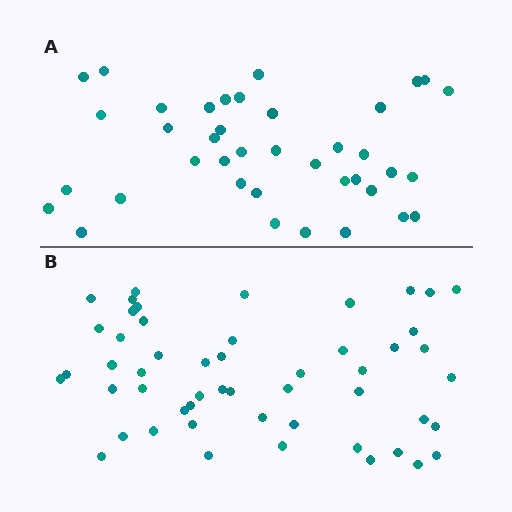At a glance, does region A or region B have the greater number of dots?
Region B (the bottom region) has more dots.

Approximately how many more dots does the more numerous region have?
Region B has approximately 15 more dots than region A.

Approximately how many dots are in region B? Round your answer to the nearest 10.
About 50 dots. (The exact count is 52, which rounds to 50.)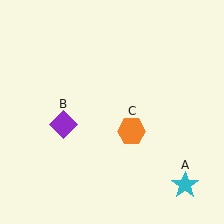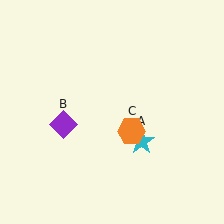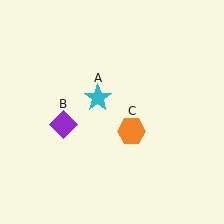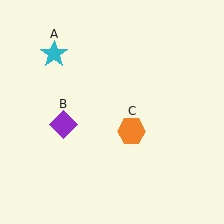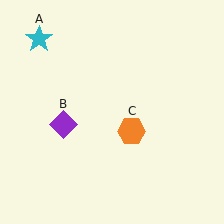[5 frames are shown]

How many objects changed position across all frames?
1 object changed position: cyan star (object A).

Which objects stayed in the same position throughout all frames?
Purple diamond (object B) and orange hexagon (object C) remained stationary.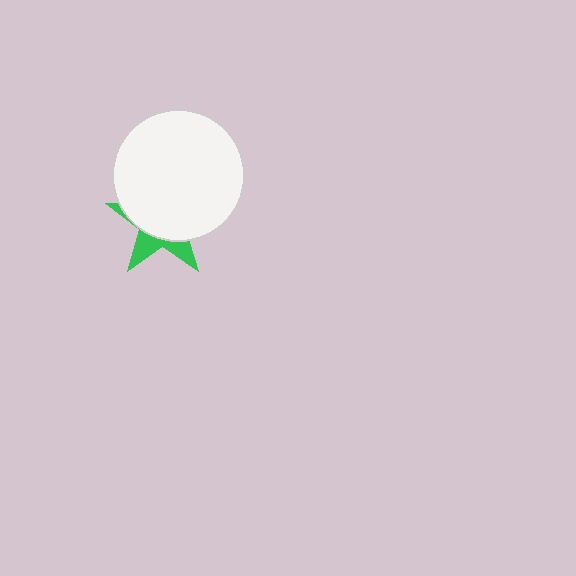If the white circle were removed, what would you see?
You would see the complete green star.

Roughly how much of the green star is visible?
A small part of it is visible (roughly 30%).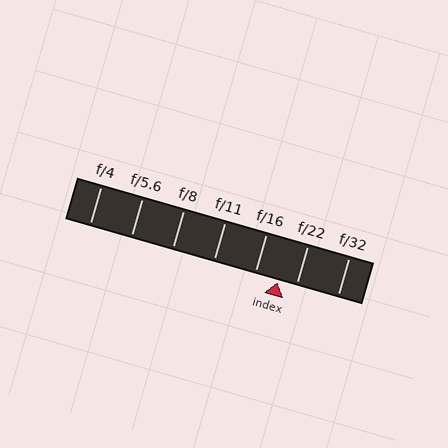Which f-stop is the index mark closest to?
The index mark is closest to f/22.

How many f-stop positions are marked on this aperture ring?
There are 7 f-stop positions marked.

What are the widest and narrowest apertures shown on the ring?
The widest aperture shown is f/4 and the narrowest is f/32.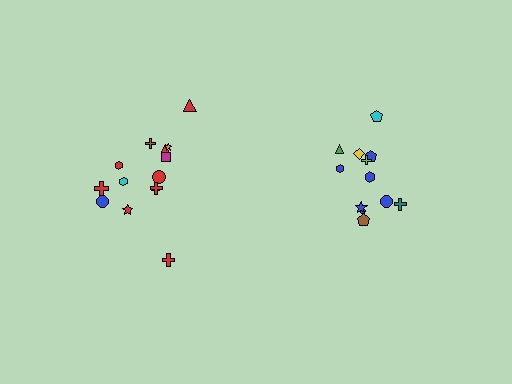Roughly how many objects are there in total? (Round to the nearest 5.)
Roughly 25 objects in total.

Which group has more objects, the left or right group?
The left group.